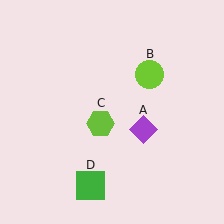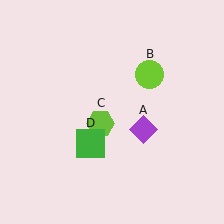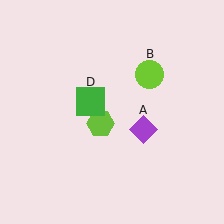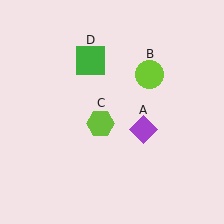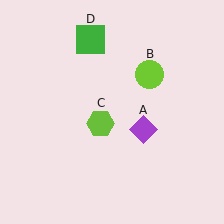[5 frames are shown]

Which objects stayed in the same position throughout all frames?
Purple diamond (object A) and lime circle (object B) and lime hexagon (object C) remained stationary.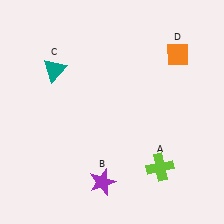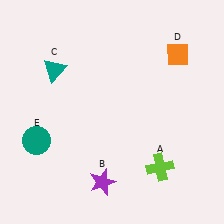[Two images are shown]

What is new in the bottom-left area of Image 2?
A teal circle (E) was added in the bottom-left area of Image 2.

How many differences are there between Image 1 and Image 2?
There is 1 difference between the two images.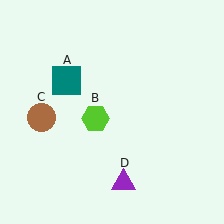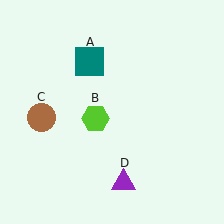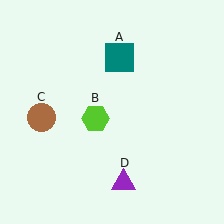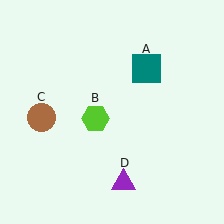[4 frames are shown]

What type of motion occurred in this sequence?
The teal square (object A) rotated clockwise around the center of the scene.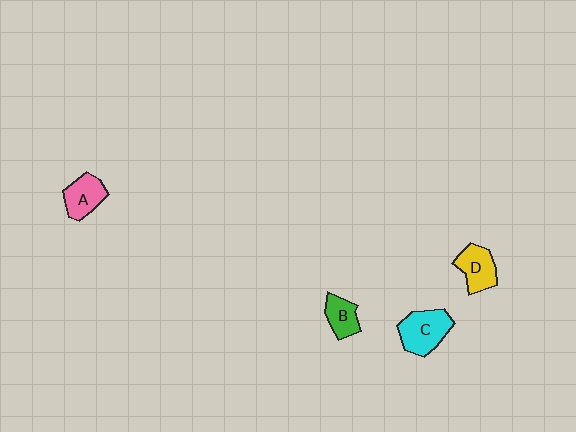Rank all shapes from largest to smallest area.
From largest to smallest: C (cyan), D (yellow), A (pink), B (green).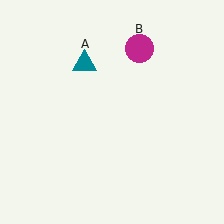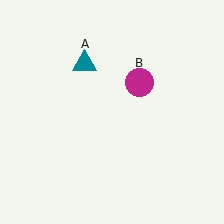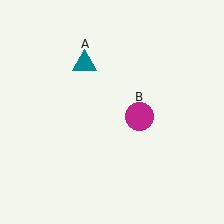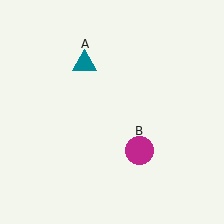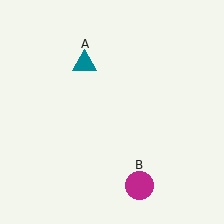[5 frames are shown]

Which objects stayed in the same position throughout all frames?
Teal triangle (object A) remained stationary.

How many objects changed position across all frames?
1 object changed position: magenta circle (object B).